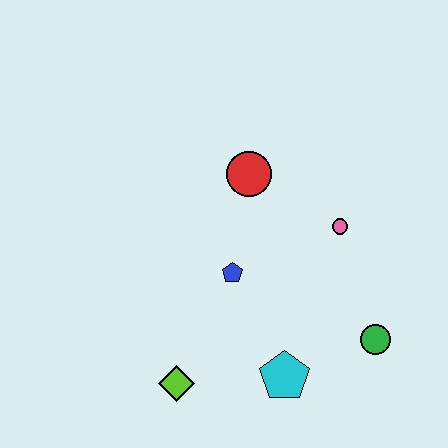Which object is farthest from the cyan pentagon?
The red circle is farthest from the cyan pentagon.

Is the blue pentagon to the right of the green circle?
No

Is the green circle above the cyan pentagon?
Yes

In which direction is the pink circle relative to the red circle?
The pink circle is to the right of the red circle.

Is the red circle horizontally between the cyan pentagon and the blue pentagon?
Yes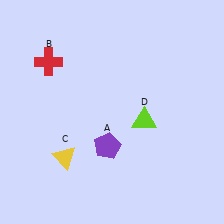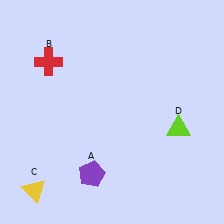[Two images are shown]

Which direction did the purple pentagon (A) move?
The purple pentagon (A) moved down.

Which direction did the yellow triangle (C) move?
The yellow triangle (C) moved down.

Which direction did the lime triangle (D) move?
The lime triangle (D) moved right.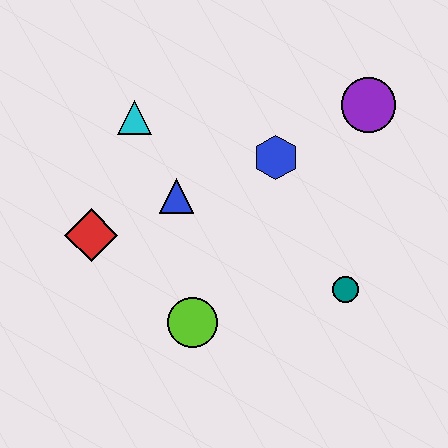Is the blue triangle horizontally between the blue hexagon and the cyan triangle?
Yes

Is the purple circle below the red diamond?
No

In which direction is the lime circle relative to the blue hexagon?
The lime circle is below the blue hexagon.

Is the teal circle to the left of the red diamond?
No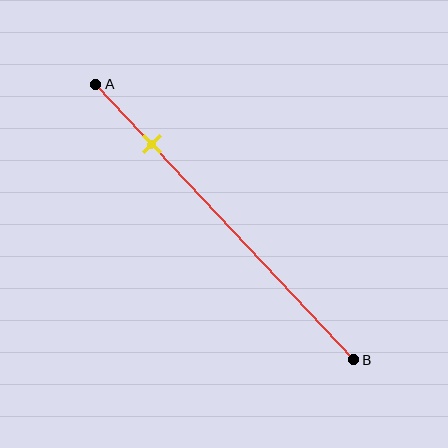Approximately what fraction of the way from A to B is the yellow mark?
The yellow mark is approximately 20% of the way from A to B.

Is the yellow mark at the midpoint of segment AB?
No, the mark is at about 20% from A, not at the 50% midpoint.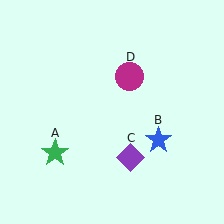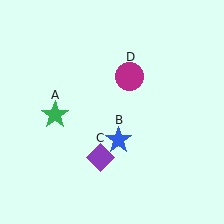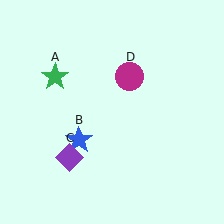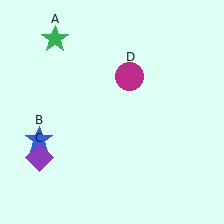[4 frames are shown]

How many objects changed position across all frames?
3 objects changed position: green star (object A), blue star (object B), purple diamond (object C).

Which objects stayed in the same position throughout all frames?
Magenta circle (object D) remained stationary.